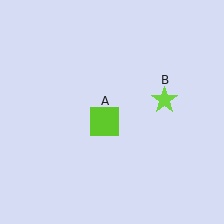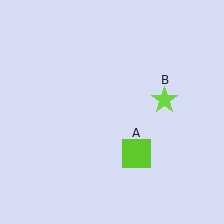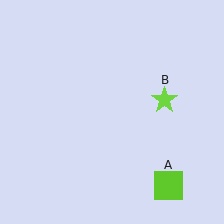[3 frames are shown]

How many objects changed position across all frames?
1 object changed position: lime square (object A).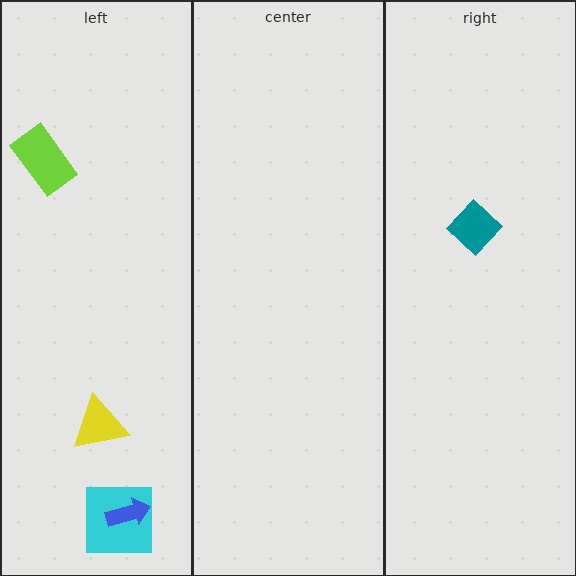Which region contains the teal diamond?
The right region.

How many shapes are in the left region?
4.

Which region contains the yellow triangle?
The left region.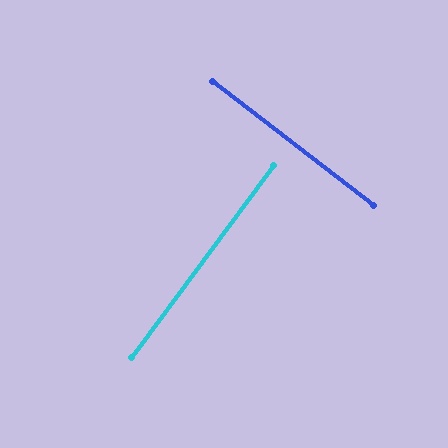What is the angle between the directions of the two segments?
Approximately 89 degrees.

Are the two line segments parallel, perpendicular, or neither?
Perpendicular — they meet at approximately 89°.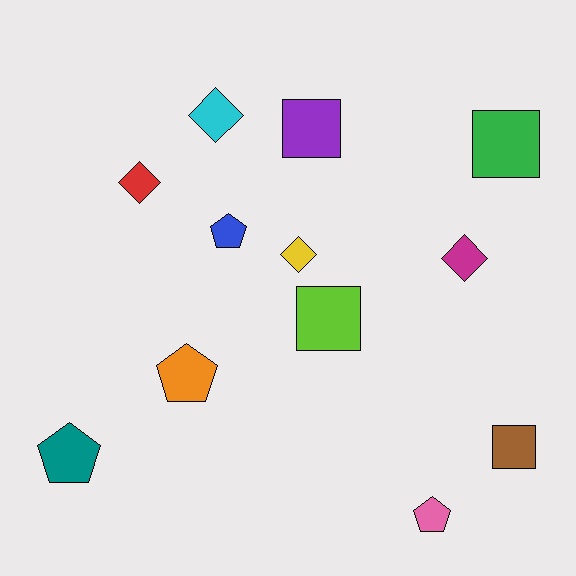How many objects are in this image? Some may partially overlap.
There are 12 objects.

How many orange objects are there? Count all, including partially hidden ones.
There is 1 orange object.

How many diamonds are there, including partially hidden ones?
There are 4 diamonds.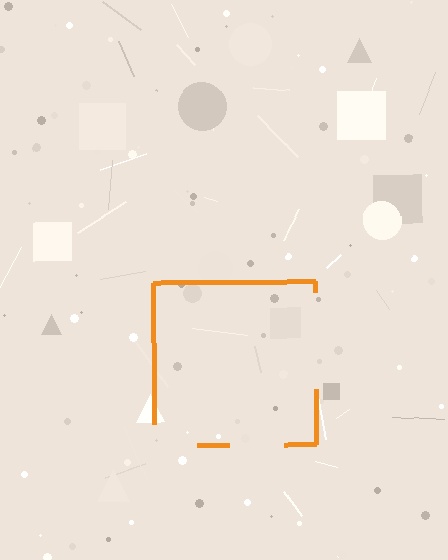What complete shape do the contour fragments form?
The contour fragments form a square.